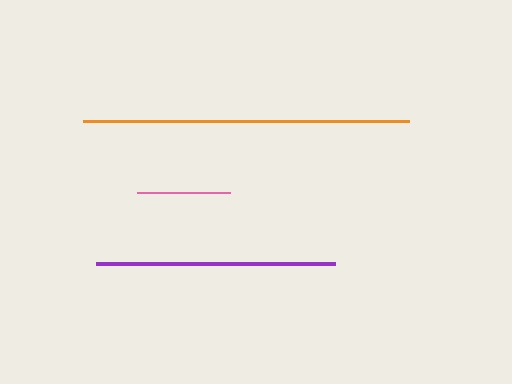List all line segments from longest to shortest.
From longest to shortest: orange, purple, pink.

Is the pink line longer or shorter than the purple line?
The purple line is longer than the pink line.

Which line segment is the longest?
The orange line is the longest at approximately 326 pixels.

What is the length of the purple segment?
The purple segment is approximately 239 pixels long.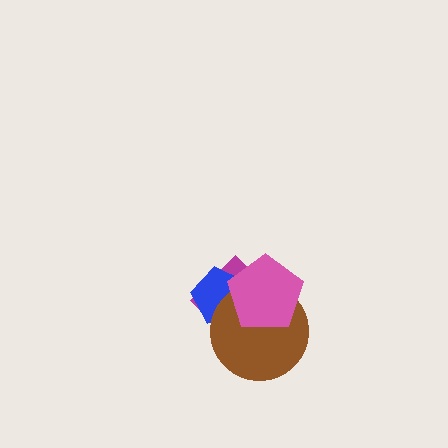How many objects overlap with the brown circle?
3 objects overlap with the brown circle.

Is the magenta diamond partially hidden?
Yes, it is partially covered by another shape.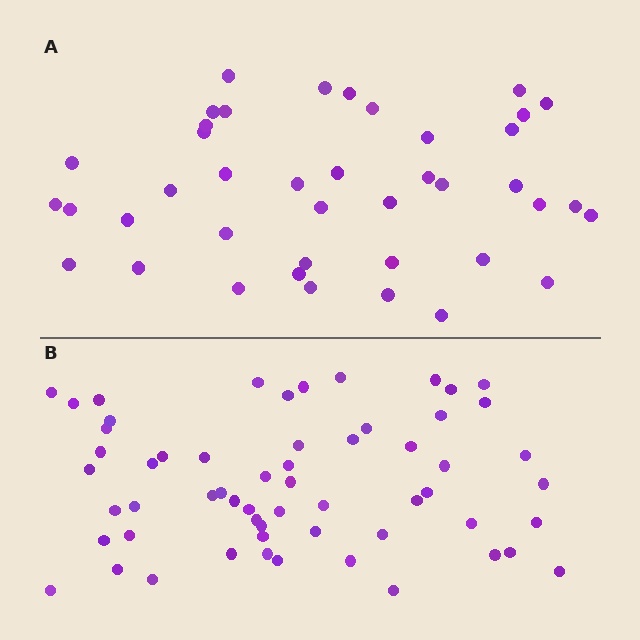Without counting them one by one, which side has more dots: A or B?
Region B (the bottom region) has more dots.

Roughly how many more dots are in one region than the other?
Region B has approximately 20 more dots than region A.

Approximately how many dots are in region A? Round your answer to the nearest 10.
About 40 dots. (The exact count is 41, which rounds to 40.)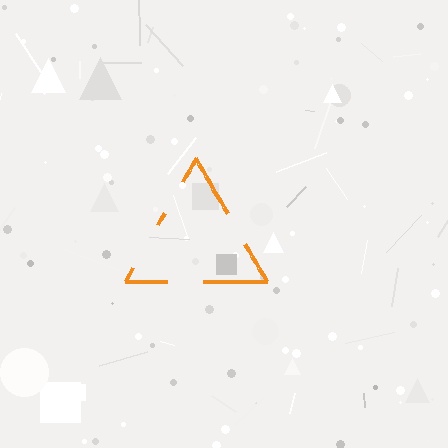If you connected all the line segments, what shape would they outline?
They would outline a triangle.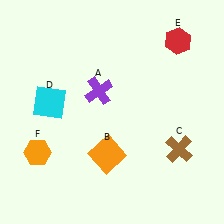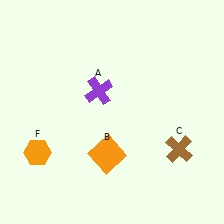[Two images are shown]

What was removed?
The cyan square (D), the red hexagon (E) were removed in Image 2.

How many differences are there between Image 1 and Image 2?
There are 2 differences between the two images.